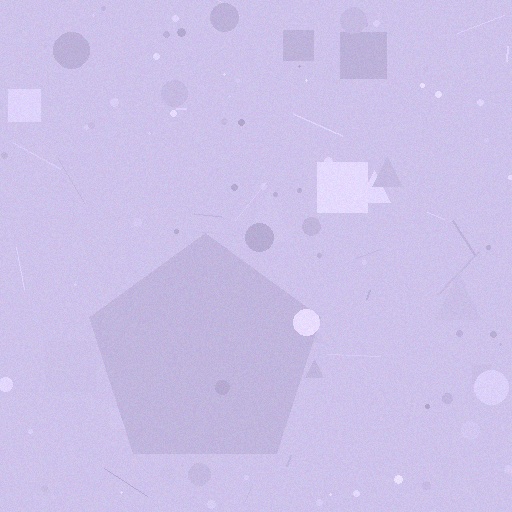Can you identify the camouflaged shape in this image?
The camouflaged shape is a pentagon.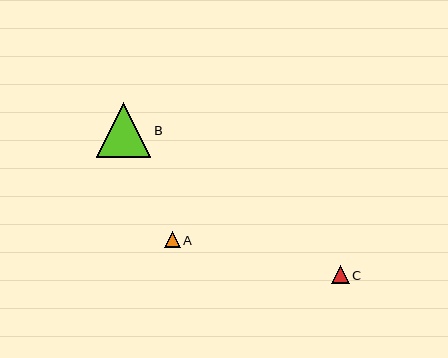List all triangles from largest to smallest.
From largest to smallest: B, C, A.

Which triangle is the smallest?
Triangle A is the smallest with a size of approximately 16 pixels.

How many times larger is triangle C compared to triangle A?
Triangle C is approximately 1.1 times the size of triangle A.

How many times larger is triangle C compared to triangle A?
Triangle C is approximately 1.1 times the size of triangle A.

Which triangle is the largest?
Triangle B is the largest with a size of approximately 55 pixels.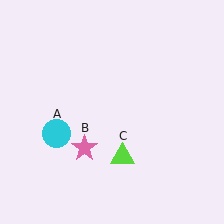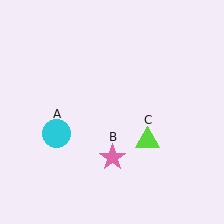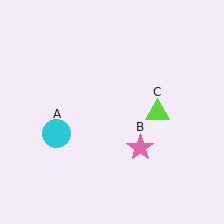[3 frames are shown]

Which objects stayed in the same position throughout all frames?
Cyan circle (object A) remained stationary.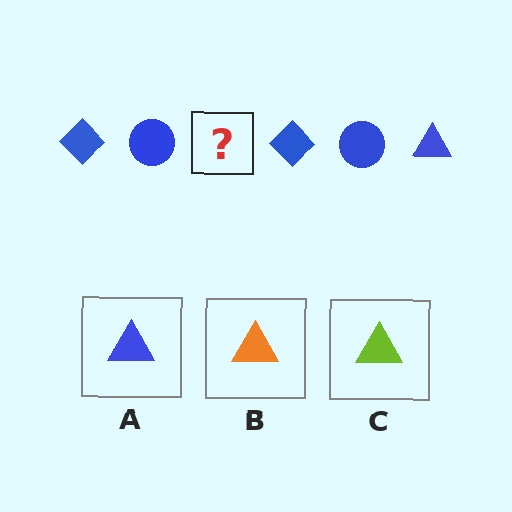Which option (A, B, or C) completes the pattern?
A.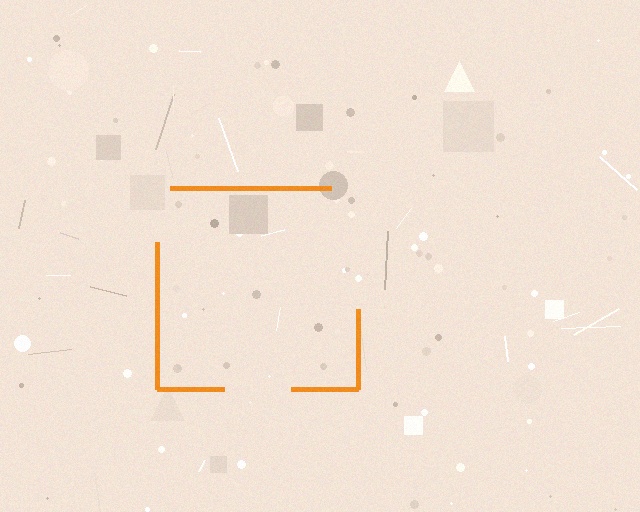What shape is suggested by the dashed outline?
The dashed outline suggests a square.